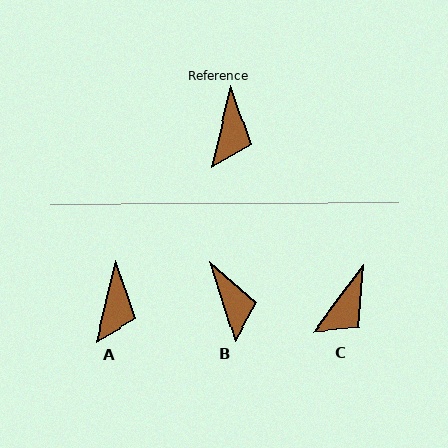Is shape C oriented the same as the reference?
No, it is off by about 24 degrees.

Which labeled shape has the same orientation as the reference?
A.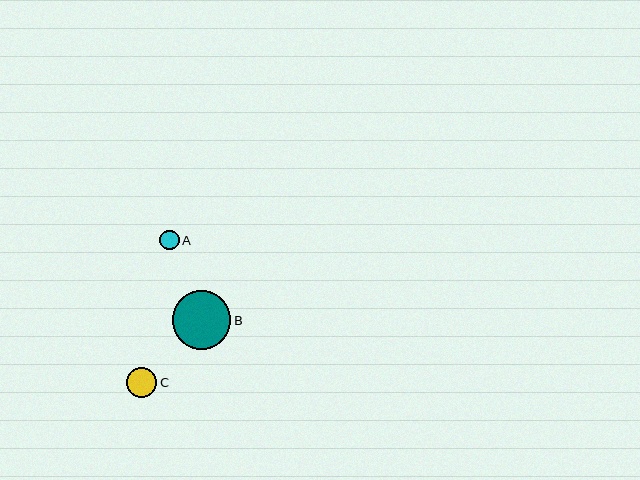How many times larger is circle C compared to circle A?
Circle C is approximately 1.5 times the size of circle A.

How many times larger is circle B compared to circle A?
Circle B is approximately 3.0 times the size of circle A.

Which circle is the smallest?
Circle A is the smallest with a size of approximately 20 pixels.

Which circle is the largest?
Circle B is the largest with a size of approximately 58 pixels.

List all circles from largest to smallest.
From largest to smallest: B, C, A.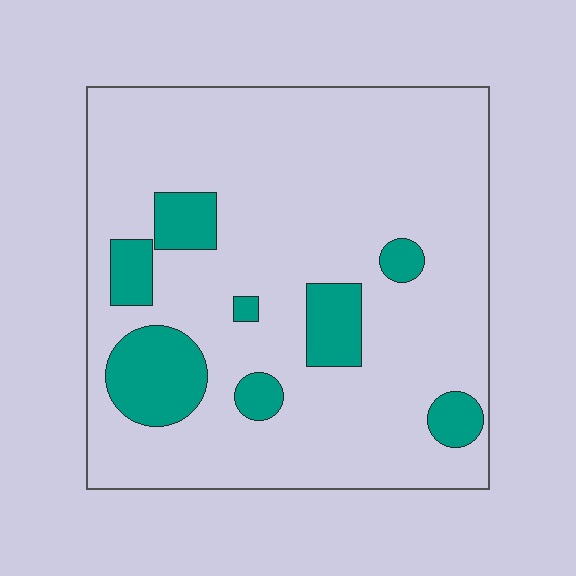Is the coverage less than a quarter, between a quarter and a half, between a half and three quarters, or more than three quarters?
Less than a quarter.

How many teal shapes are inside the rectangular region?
8.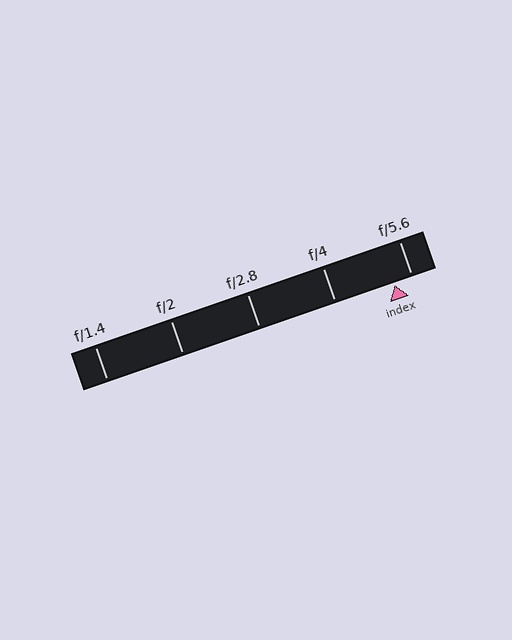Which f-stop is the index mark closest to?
The index mark is closest to f/5.6.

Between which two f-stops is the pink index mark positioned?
The index mark is between f/4 and f/5.6.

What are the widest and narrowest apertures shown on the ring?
The widest aperture shown is f/1.4 and the narrowest is f/5.6.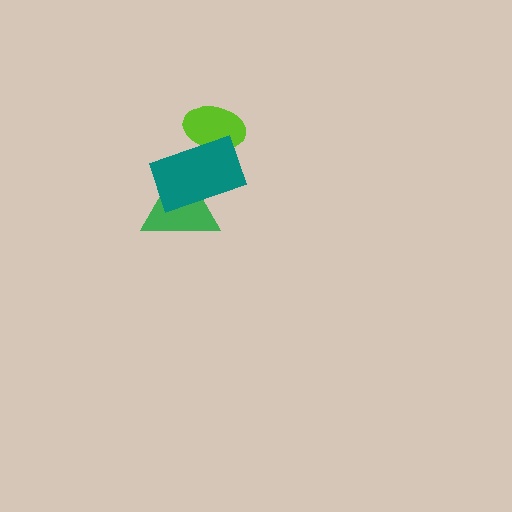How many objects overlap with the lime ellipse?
1 object overlaps with the lime ellipse.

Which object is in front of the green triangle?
The teal rectangle is in front of the green triangle.